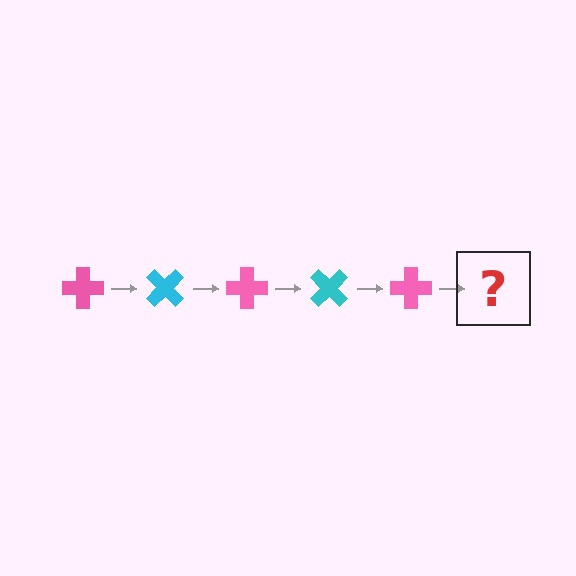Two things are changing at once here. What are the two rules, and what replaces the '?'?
The two rules are that it rotates 45 degrees each step and the color cycles through pink and cyan. The '?' should be a cyan cross, rotated 225 degrees from the start.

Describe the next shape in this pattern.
It should be a cyan cross, rotated 225 degrees from the start.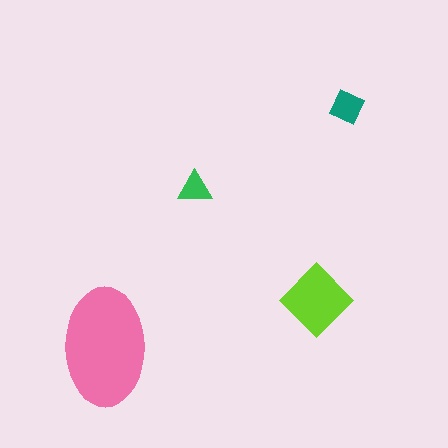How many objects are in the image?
There are 4 objects in the image.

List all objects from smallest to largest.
The green triangle, the teal square, the lime diamond, the pink ellipse.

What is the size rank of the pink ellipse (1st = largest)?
1st.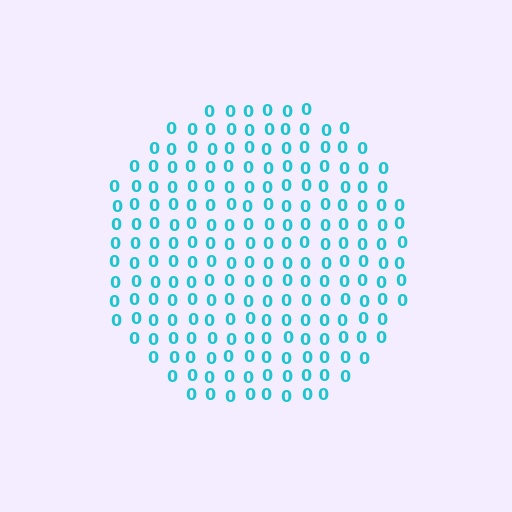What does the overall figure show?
The overall figure shows a circle.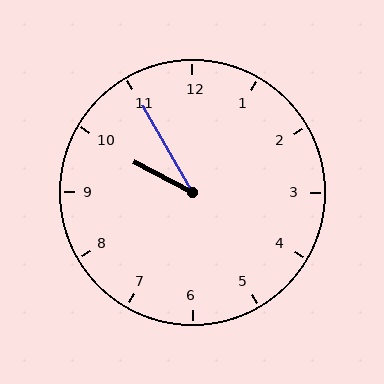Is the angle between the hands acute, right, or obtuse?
It is acute.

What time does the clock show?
9:55.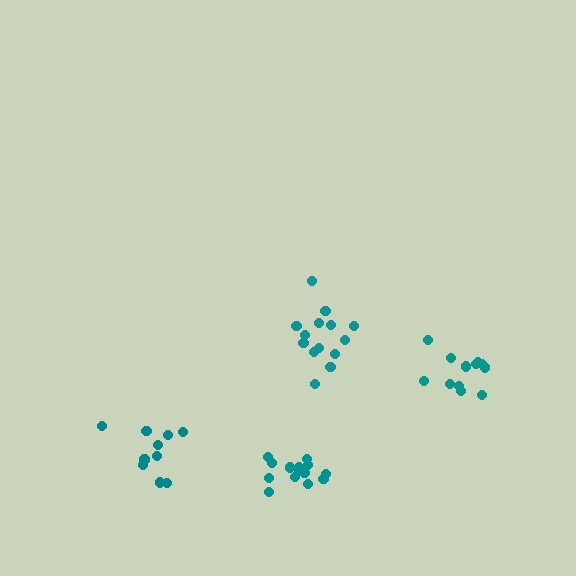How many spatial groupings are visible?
There are 4 spatial groupings.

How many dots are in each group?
Group 1: 10 dots, Group 2: 14 dots, Group 3: 14 dots, Group 4: 12 dots (50 total).